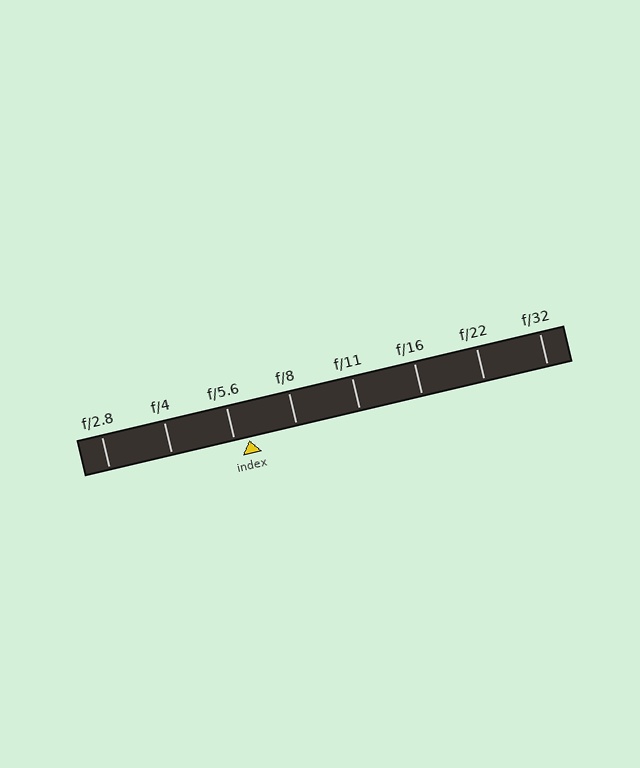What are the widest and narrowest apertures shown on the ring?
The widest aperture shown is f/2.8 and the narrowest is f/32.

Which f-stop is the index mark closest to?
The index mark is closest to f/5.6.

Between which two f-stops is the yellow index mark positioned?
The index mark is between f/5.6 and f/8.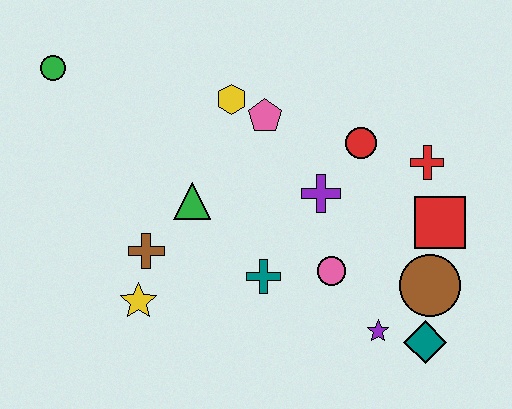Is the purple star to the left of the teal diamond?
Yes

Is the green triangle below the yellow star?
No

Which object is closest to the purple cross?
The red circle is closest to the purple cross.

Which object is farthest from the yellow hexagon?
The teal diamond is farthest from the yellow hexagon.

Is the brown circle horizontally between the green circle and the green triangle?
No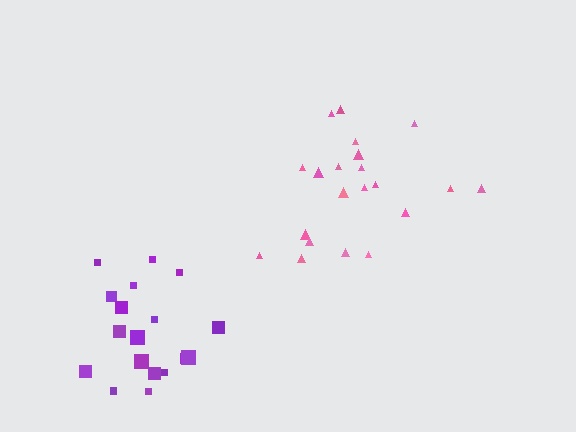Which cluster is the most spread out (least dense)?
Purple.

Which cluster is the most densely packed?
Pink.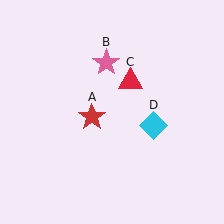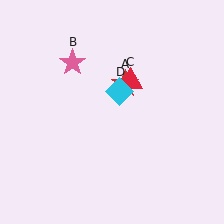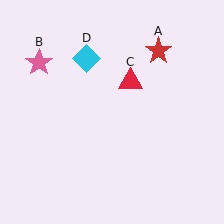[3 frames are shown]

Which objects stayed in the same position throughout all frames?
Red triangle (object C) remained stationary.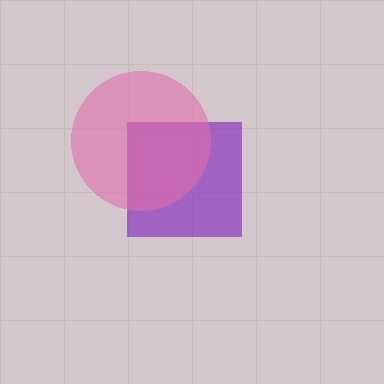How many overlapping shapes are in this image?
There are 2 overlapping shapes in the image.